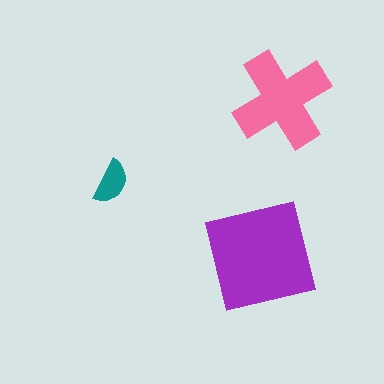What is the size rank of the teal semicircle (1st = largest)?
3rd.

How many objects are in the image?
There are 3 objects in the image.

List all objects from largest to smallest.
The purple square, the pink cross, the teal semicircle.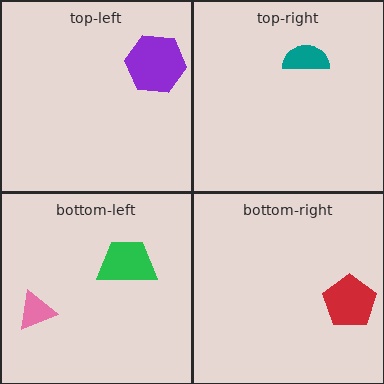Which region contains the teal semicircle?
The top-right region.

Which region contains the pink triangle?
The bottom-left region.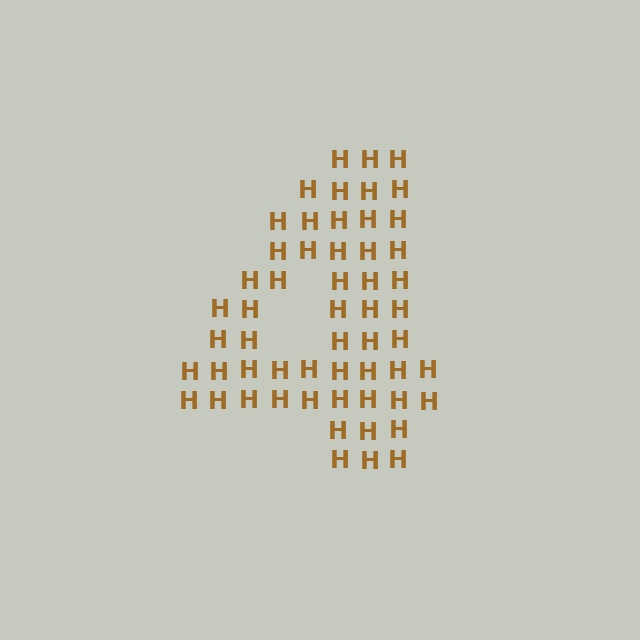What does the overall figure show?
The overall figure shows the digit 4.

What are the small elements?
The small elements are letter H's.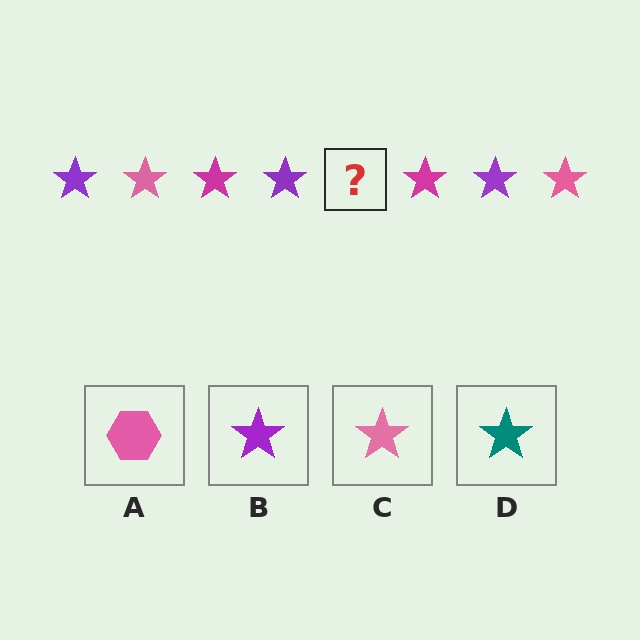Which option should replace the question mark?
Option C.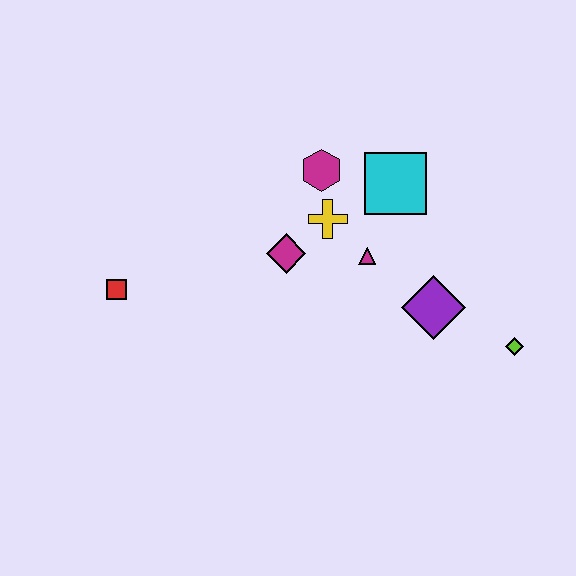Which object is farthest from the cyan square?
The red square is farthest from the cyan square.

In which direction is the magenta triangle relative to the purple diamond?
The magenta triangle is to the left of the purple diamond.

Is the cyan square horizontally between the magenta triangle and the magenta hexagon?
No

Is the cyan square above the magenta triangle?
Yes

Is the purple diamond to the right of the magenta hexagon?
Yes